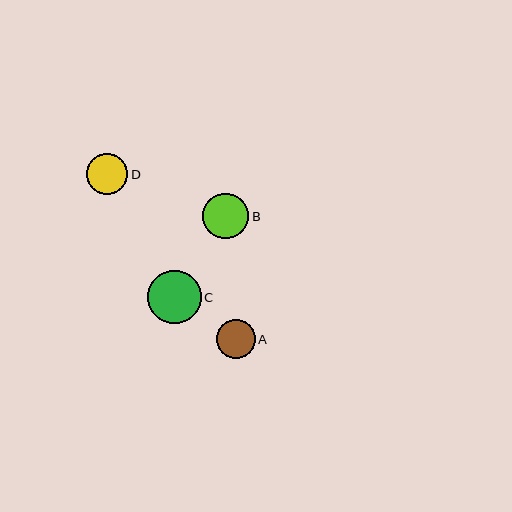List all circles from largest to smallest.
From largest to smallest: C, B, D, A.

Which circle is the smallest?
Circle A is the smallest with a size of approximately 39 pixels.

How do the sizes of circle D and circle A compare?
Circle D and circle A are approximately the same size.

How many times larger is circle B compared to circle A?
Circle B is approximately 1.2 times the size of circle A.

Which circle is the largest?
Circle C is the largest with a size of approximately 53 pixels.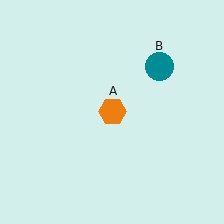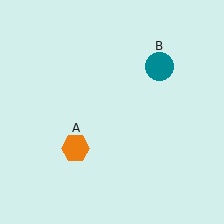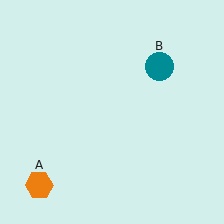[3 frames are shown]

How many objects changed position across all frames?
1 object changed position: orange hexagon (object A).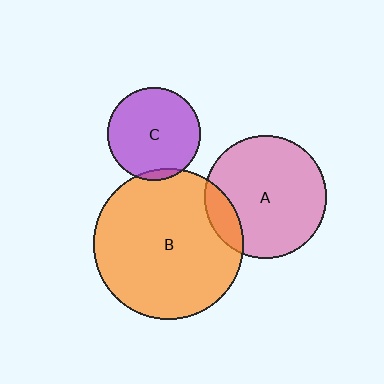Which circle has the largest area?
Circle B (orange).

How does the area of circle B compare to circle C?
Approximately 2.6 times.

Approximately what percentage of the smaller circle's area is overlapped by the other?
Approximately 15%.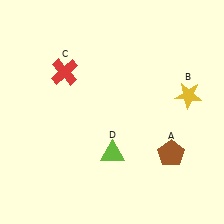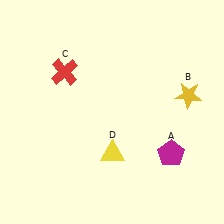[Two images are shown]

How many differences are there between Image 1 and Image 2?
There are 2 differences between the two images.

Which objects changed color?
A changed from brown to magenta. D changed from lime to yellow.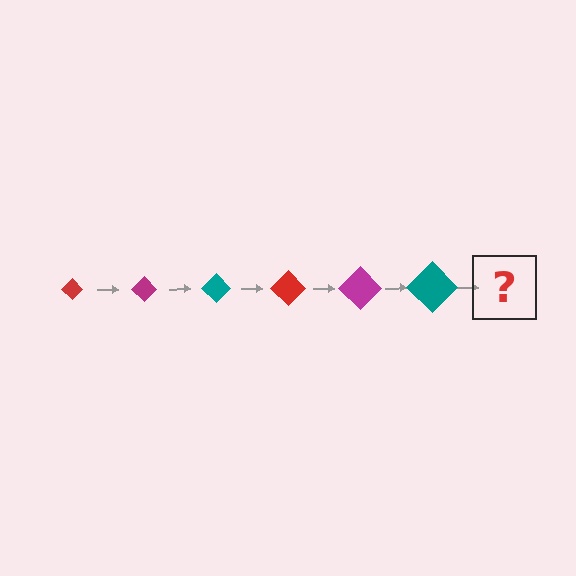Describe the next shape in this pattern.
It should be a red diamond, larger than the previous one.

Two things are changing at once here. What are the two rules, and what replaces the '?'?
The two rules are that the diamond grows larger each step and the color cycles through red, magenta, and teal. The '?' should be a red diamond, larger than the previous one.